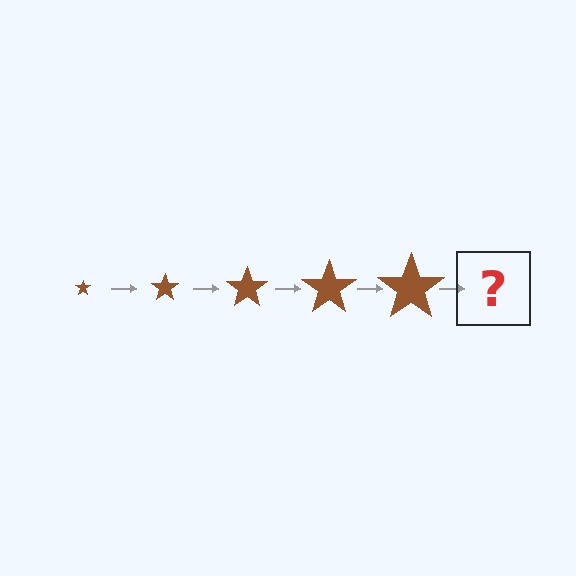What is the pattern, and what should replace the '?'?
The pattern is that the star gets progressively larger each step. The '?' should be a brown star, larger than the previous one.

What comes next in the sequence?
The next element should be a brown star, larger than the previous one.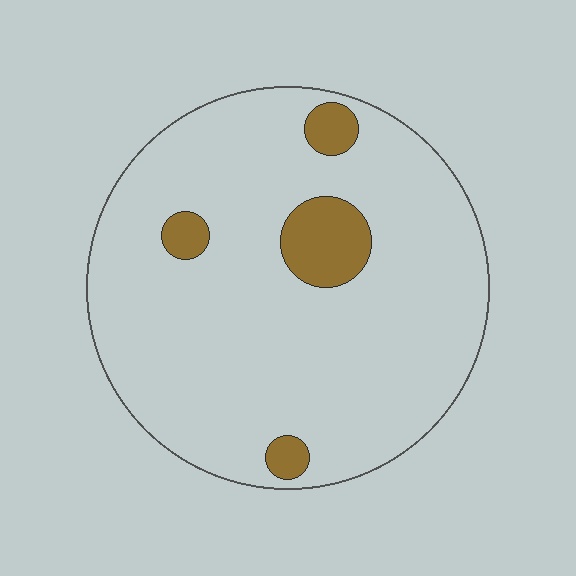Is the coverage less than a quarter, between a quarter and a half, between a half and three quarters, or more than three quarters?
Less than a quarter.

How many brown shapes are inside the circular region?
4.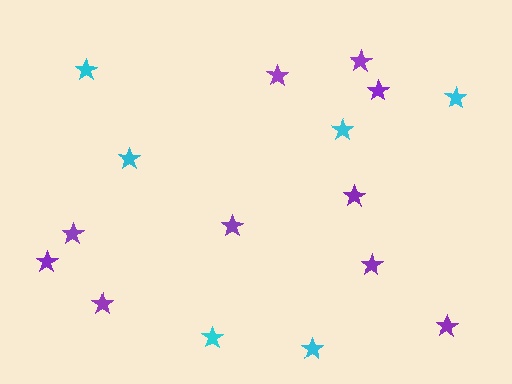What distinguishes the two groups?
There are 2 groups: one group of purple stars (10) and one group of cyan stars (6).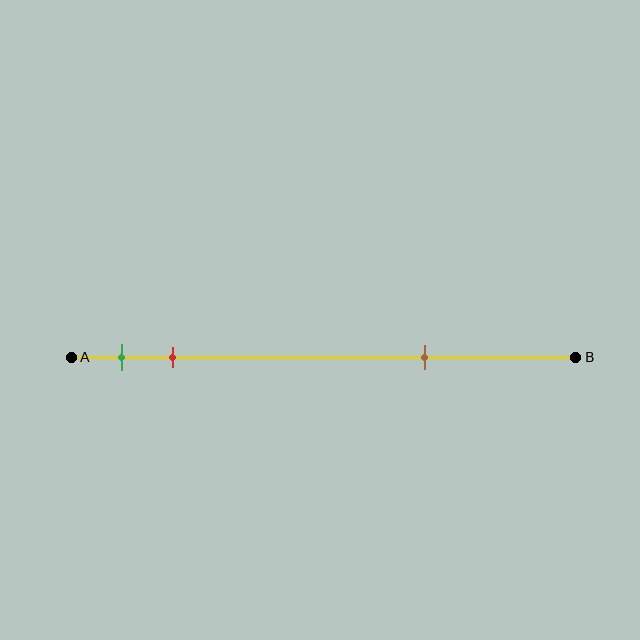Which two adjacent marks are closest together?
The green and red marks are the closest adjacent pair.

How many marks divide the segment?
There are 3 marks dividing the segment.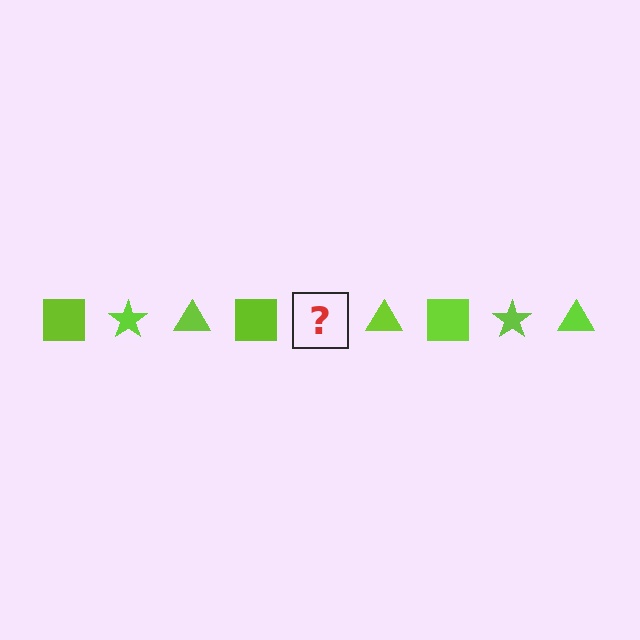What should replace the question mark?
The question mark should be replaced with a lime star.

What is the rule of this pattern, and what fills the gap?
The rule is that the pattern cycles through square, star, triangle shapes in lime. The gap should be filled with a lime star.